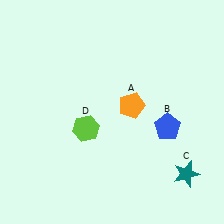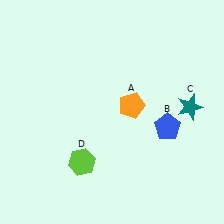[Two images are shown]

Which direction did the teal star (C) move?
The teal star (C) moved up.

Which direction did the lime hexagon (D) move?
The lime hexagon (D) moved down.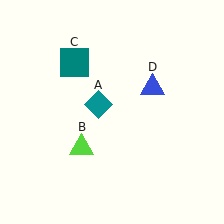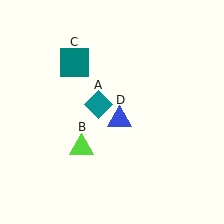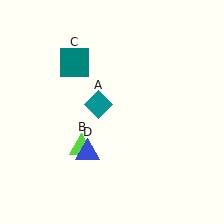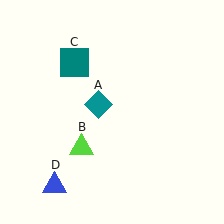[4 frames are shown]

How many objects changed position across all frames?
1 object changed position: blue triangle (object D).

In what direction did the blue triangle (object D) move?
The blue triangle (object D) moved down and to the left.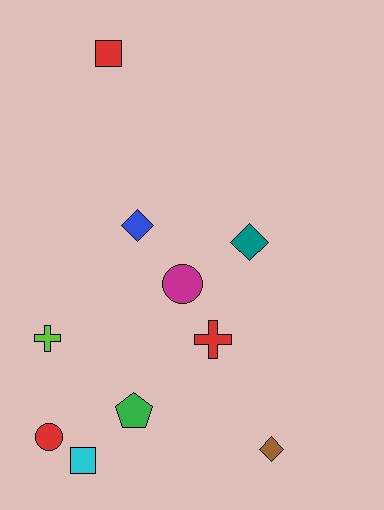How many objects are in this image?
There are 10 objects.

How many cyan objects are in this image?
There is 1 cyan object.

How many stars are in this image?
There are no stars.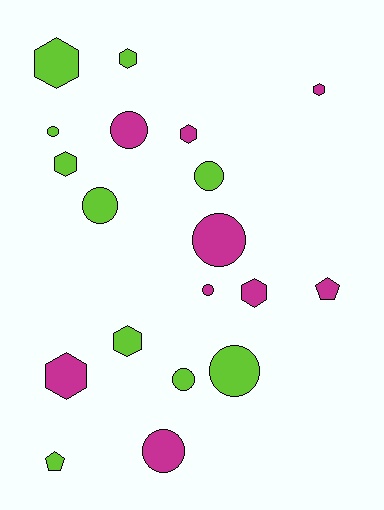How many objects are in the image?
There are 19 objects.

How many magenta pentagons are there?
There is 1 magenta pentagon.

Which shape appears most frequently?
Circle, with 9 objects.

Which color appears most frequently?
Lime, with 10 objects.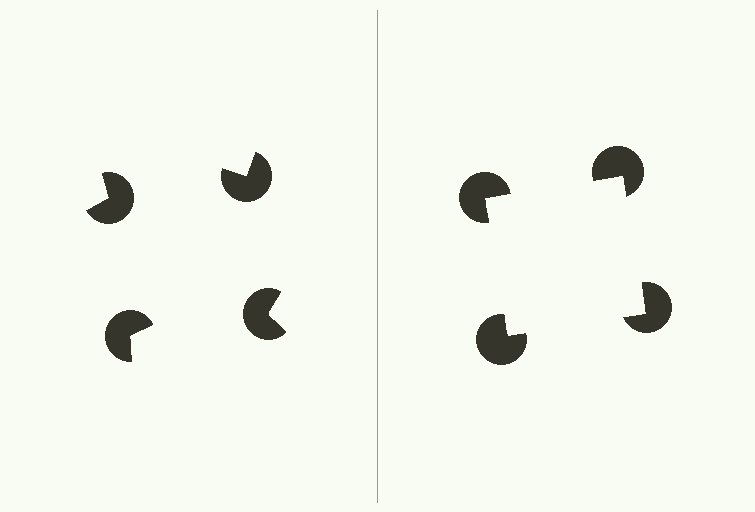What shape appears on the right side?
An illusory square.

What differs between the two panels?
The pac-man discs are positioned identically on both sides; only the wedge orientations differ. On the right they align to a square; on the left they are misaligned.